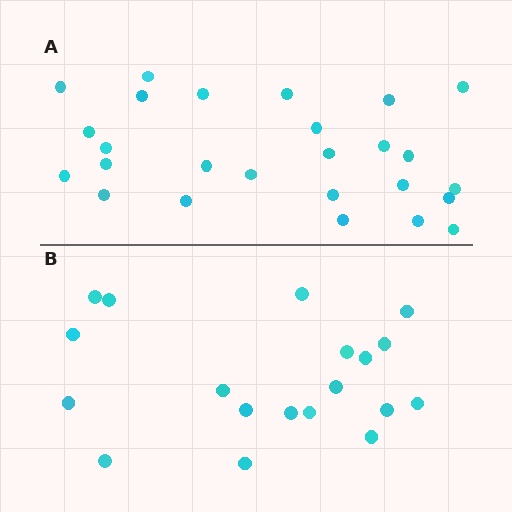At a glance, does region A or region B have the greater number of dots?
Region A (the top region) has more dots.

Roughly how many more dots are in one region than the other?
Region A has roughly 8 or so more dots than region B.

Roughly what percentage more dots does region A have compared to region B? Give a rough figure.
About 35% more.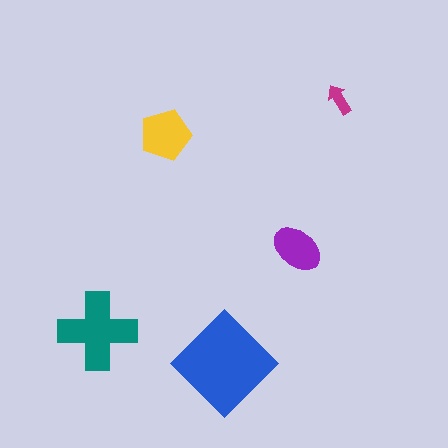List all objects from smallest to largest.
The magenta arrow, the purple ellipse, the yellow pentagon, the teal cross, the blue diamond.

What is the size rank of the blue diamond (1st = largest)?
1st.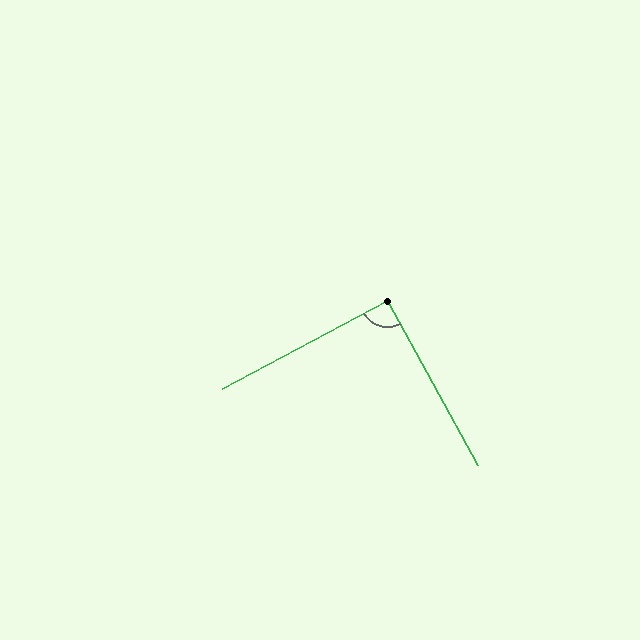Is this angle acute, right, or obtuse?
It is approximately a right angle.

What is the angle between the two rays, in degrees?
Approximately 91 degrees.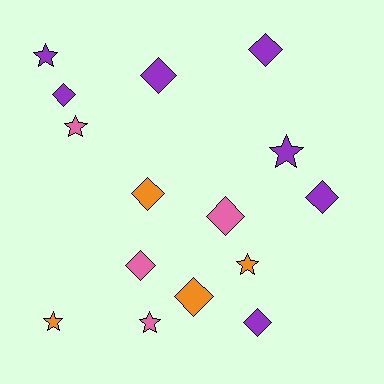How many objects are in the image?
There are 15 objects.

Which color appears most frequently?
Purple, with 7 objects.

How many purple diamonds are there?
There are 5 purple diamonds.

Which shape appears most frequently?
Diamond, with 9 objects.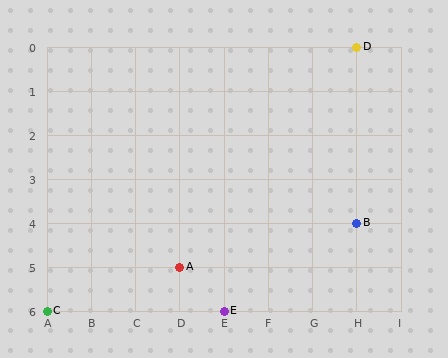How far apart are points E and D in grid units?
Points E and D are 3 columns and 6 rows apart (about 6.7 grid units diagonally).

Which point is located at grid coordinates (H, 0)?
Point D is at (H, 0).